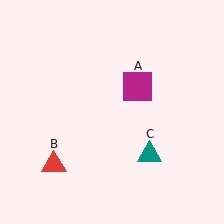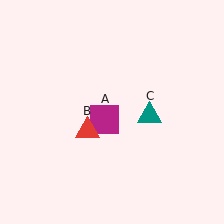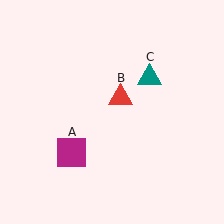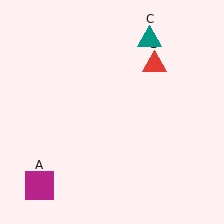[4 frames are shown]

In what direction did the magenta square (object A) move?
The magenta square (object A) moved down and to the left.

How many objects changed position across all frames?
3 objects changed position: magenta square (object A), red triangle (object B), teal triangle (object C).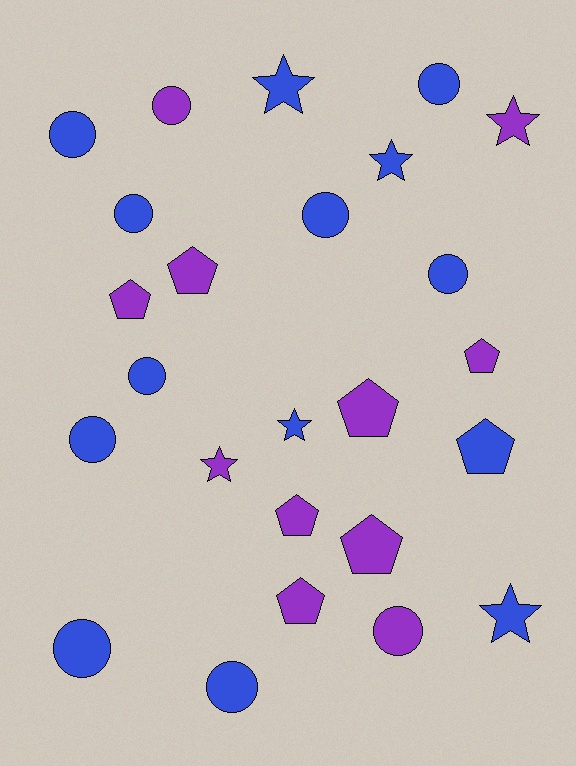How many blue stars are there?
There are 4 blue stars.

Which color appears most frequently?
Blue, with 14 objects.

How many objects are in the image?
There are 25 objects.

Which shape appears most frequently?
Circle, with 11 objects.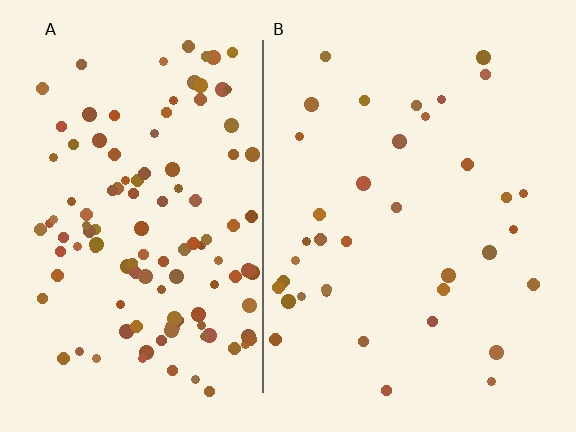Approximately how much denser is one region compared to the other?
Approximately 3.2× — region A over region B.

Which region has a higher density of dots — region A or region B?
A (the left).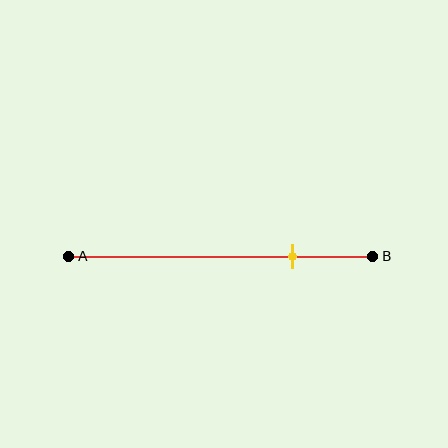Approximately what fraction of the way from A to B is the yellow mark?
The yellow mark is approximately 75% of the way from A to B.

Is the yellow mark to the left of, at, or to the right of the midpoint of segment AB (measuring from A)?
The yellow mark is to the right of the midpoint of segment AB.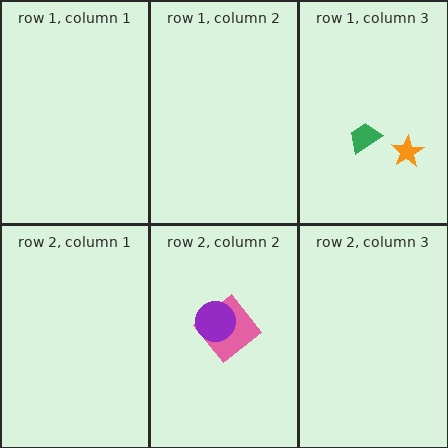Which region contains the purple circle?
The row 2, column 2 region.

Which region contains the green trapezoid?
The row 1, column 3 region.